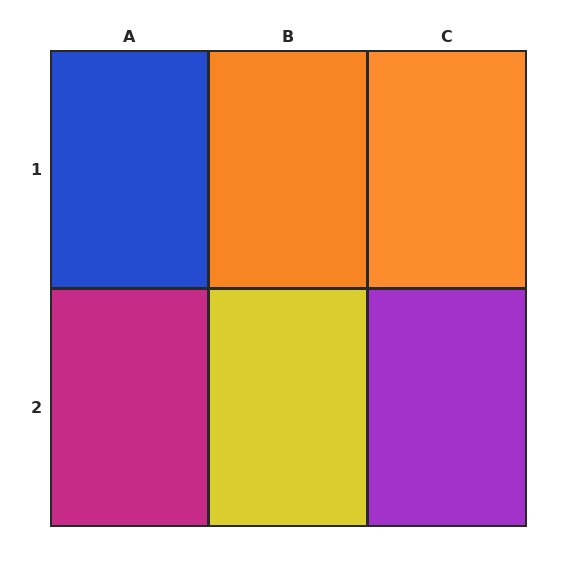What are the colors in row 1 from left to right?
Blue, orange, orange.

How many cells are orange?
2 cells are orange.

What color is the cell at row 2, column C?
Purple.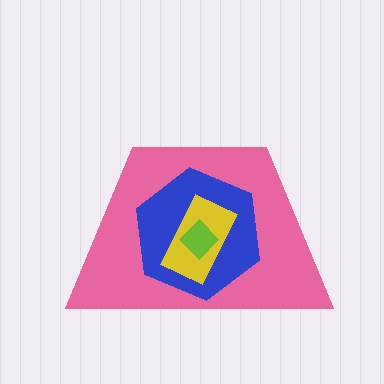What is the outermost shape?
The pink trapezoid.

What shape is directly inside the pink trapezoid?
The blue hexagon.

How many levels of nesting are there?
4.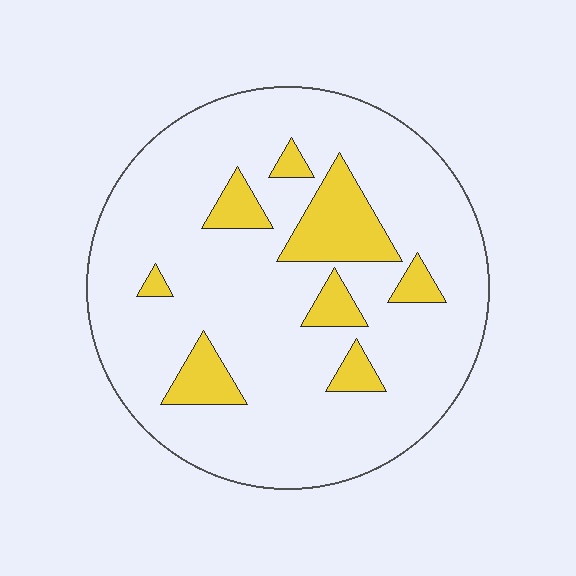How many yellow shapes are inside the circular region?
8.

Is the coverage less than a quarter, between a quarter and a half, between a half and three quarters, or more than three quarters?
Less than a quarter.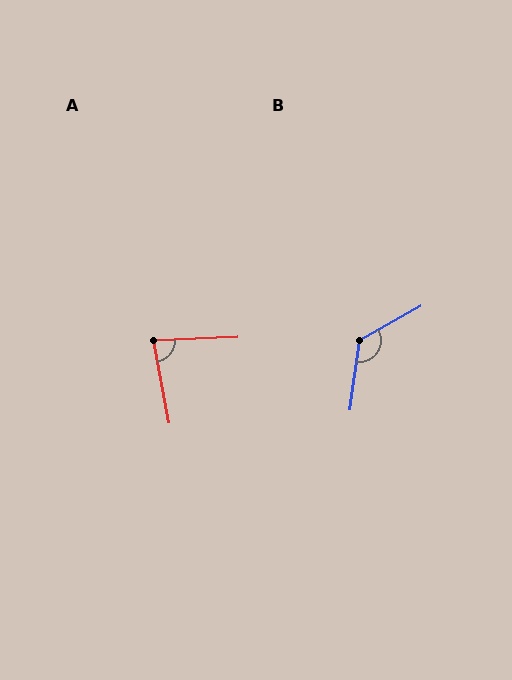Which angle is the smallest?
A, at approximately 81 degrees.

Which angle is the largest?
B, at approximately 127 degrees.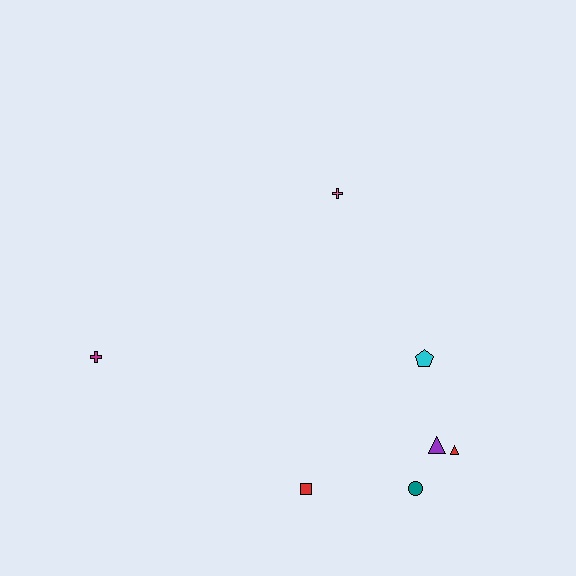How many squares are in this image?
There is 1 square.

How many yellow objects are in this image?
There are no yellow objects.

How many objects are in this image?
There are 7 objects.